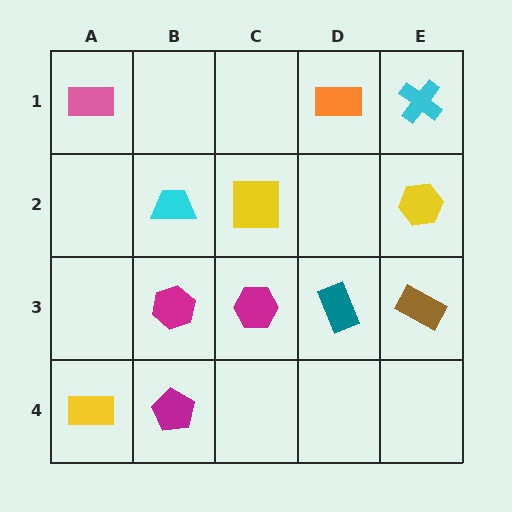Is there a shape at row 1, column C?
No, that cell is empty.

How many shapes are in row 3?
4 shapes.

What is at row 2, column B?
A cyan trapezoid.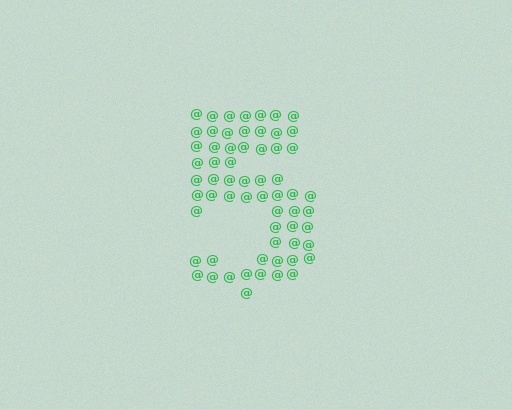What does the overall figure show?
The overall figure shows the digit 5.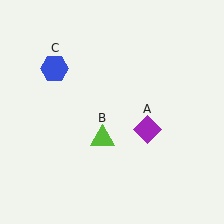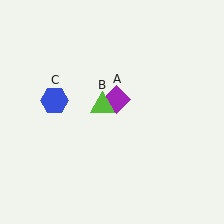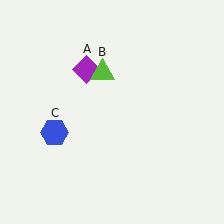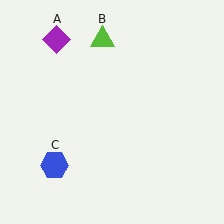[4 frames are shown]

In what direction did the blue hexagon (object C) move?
The blue hexagon (object C) moved down.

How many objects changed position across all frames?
3 objects changed position: purple diamond (object A), lime triangle (object B), blue hexagon (object C).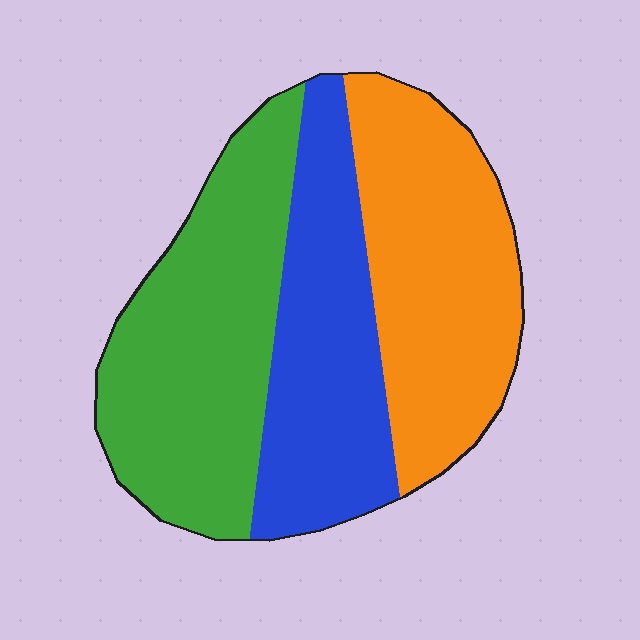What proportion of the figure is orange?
Orange covers roughly 35% of the figure.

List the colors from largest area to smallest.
From largest to smallest: green, orange, blue.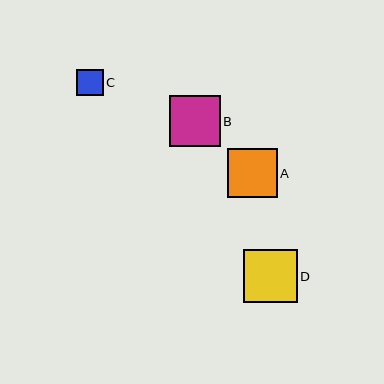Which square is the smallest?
Square C is the smallest with a size of approximately 27 pixels.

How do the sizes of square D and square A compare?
Square D and square A are approximately the same size.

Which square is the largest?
Square D is the largest with a size of approximately 53 pixels.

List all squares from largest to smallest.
From largest to smallest: D, B, A, C.